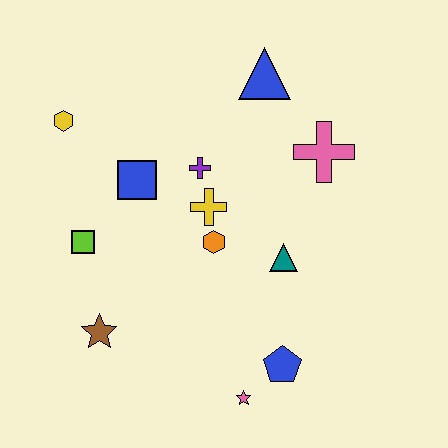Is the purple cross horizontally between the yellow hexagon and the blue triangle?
Yes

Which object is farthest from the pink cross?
The brown star is farthest from the pink cross.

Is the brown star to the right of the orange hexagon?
No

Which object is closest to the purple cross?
The yellow cross is closest to the purple cross.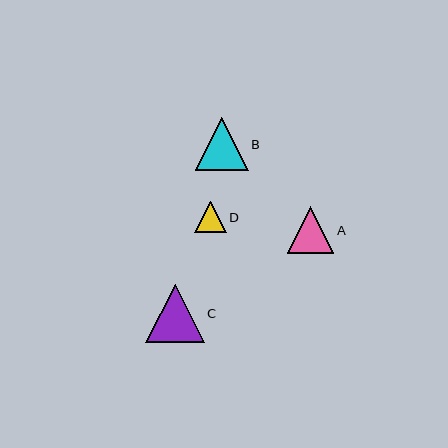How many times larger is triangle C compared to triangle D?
Triangle C is approximately 1.8 times the size of triangle D.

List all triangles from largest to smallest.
From largest to smallest: C, B, A, D.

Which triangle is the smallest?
Triangle D is the smallest with a size of approximately 32 pixels.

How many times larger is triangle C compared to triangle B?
Triangle C is approximately 1.1 times the size of triangle B.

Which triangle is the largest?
Triangle C is the largest with a size of approximately 58 pixels.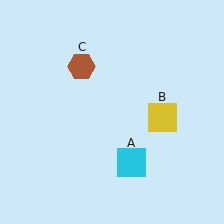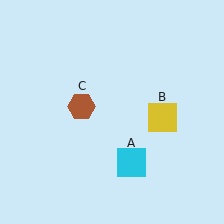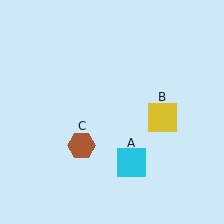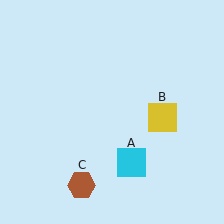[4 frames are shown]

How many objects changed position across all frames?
1 object changed position: brown hexagon (object C).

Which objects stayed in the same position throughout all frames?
Cyan square (object A) and yellow square (object B) remained stationary.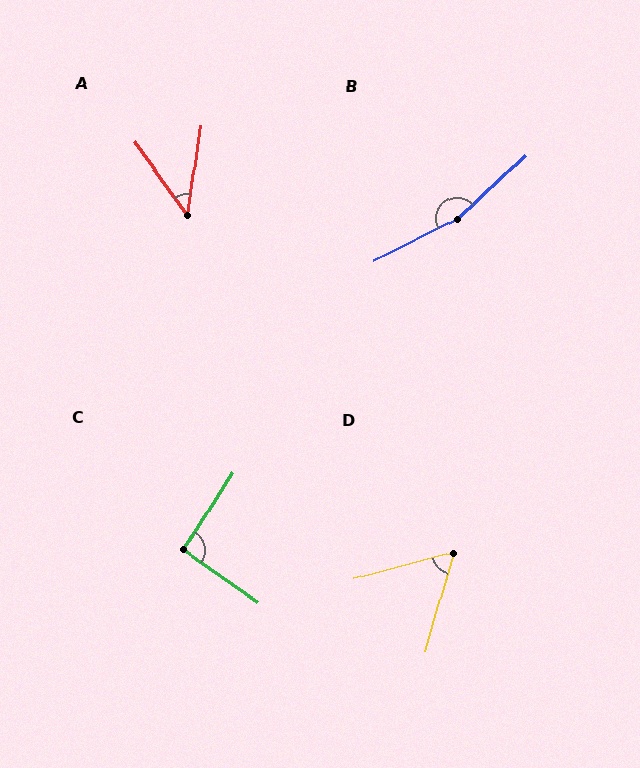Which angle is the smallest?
A, at approximately 44 degrees.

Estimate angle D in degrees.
Approximately 59 degrees.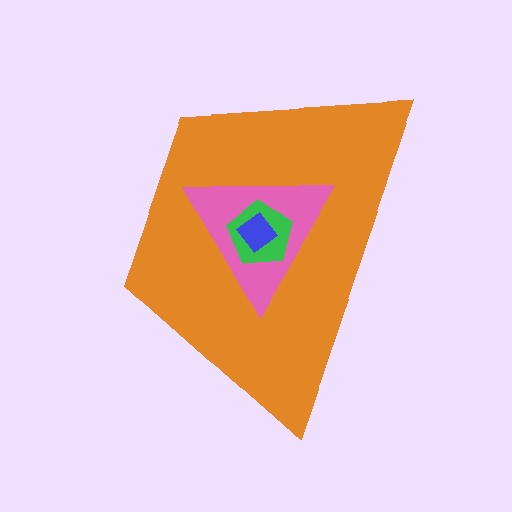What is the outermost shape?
The orange trapezoid.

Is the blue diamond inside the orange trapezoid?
Yes.